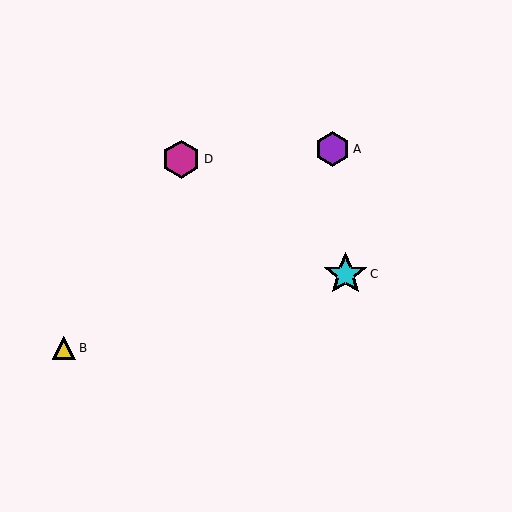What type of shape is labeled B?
Shape B is a yellow triangle.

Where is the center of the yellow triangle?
The center of the yellow triangle is at (64, 348).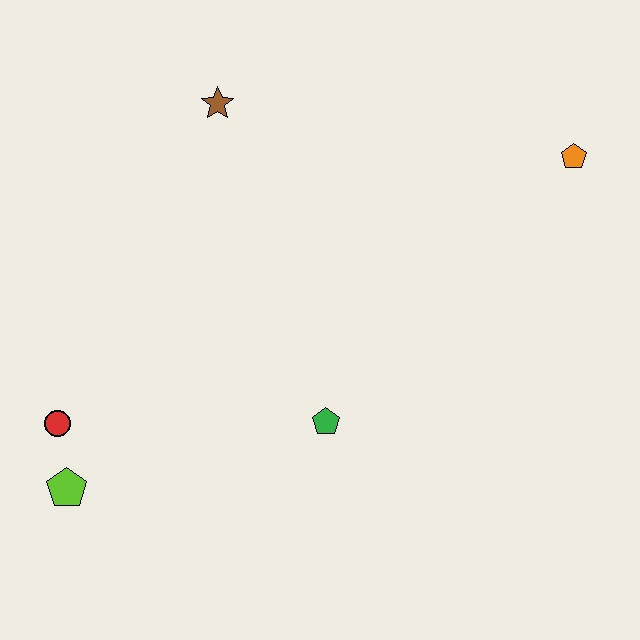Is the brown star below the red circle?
No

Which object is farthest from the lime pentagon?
The orange pentagon is farthest from the lime pentagon.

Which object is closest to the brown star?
The green pentagon is closest to the brown star.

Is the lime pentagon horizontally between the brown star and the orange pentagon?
No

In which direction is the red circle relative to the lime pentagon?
The red circle is above the lime pentagon.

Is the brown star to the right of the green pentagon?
No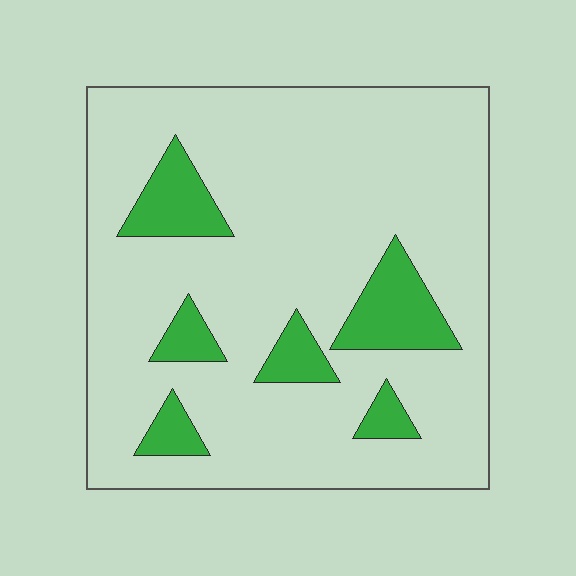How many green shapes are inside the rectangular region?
6.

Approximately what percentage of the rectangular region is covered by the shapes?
Approximately 15%.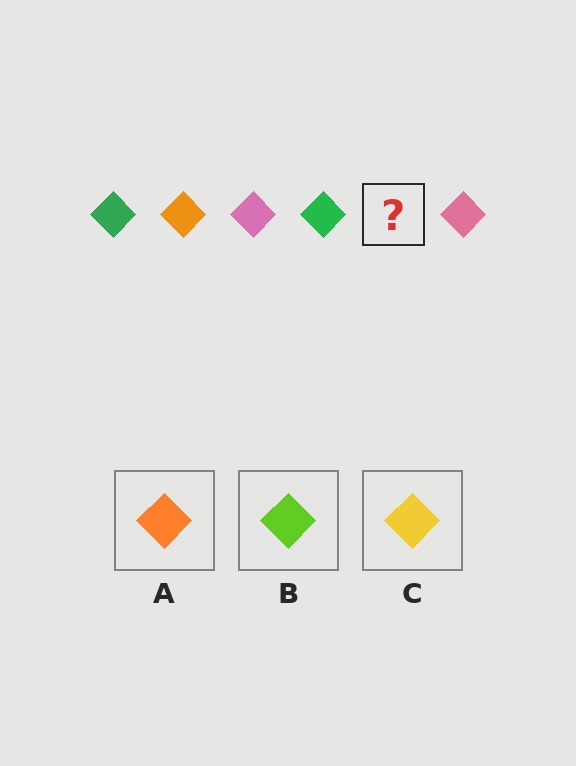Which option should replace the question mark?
Option A.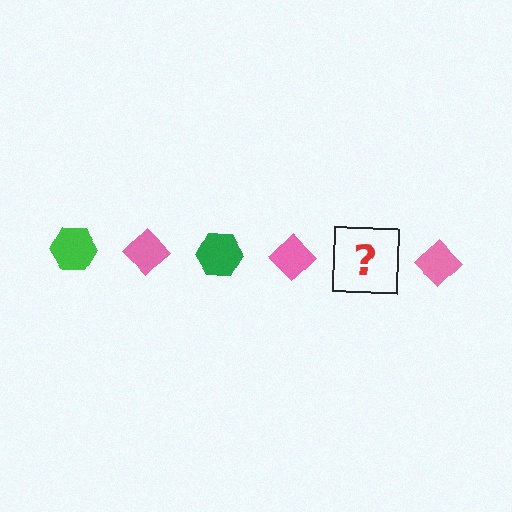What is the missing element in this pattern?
The missing element is a green hexagon.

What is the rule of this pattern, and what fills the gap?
The rule is that the pattern alternates between green hexagon and pink diamond. The gap should be filled with a green hexagon.